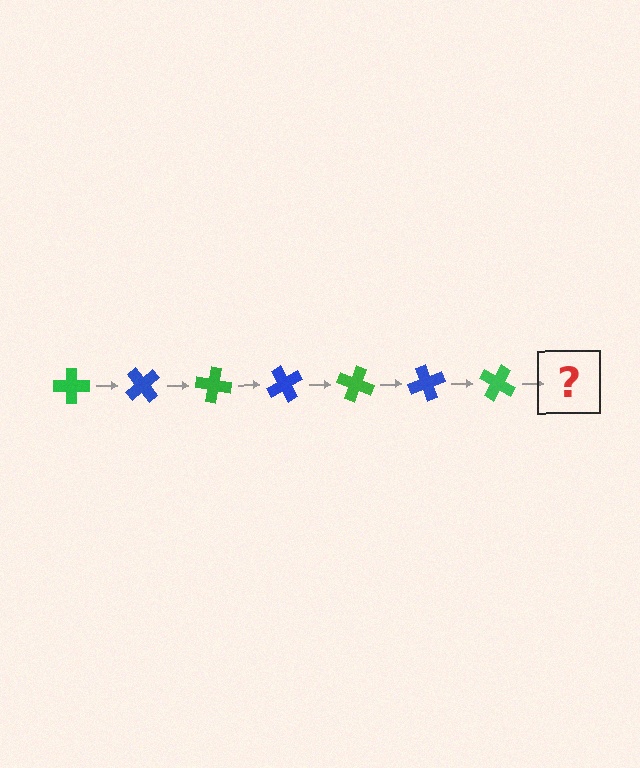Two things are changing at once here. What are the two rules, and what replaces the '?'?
The two rules are that it rotates 50 degrees each step and the color cycles through green and blue. The '?' should be a blue cross, rotated 350 degrees from the start.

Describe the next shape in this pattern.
It should be a blue cross, rotated 350 degrees from the start.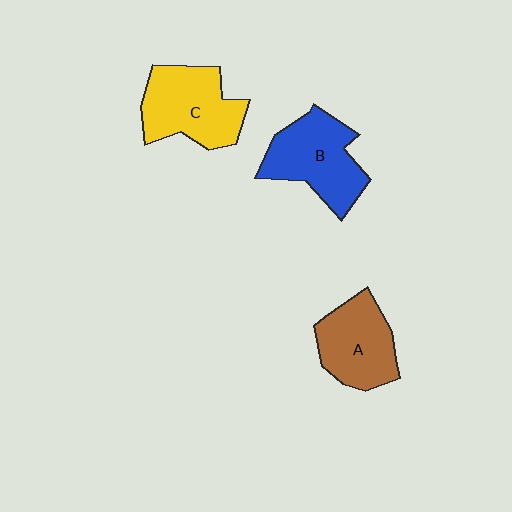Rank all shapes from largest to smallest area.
From largest to smallest: C (yellow), B (blue), A (brown).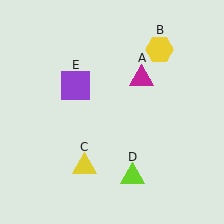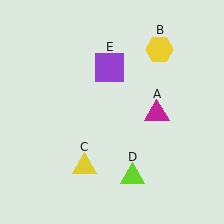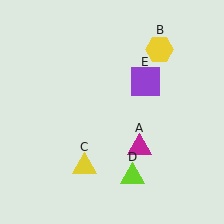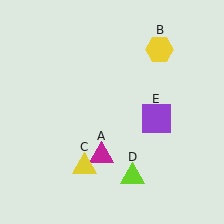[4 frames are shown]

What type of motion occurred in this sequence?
The magenta triangle (object A), purple square (object E) rotated clockwise around the center of the scene.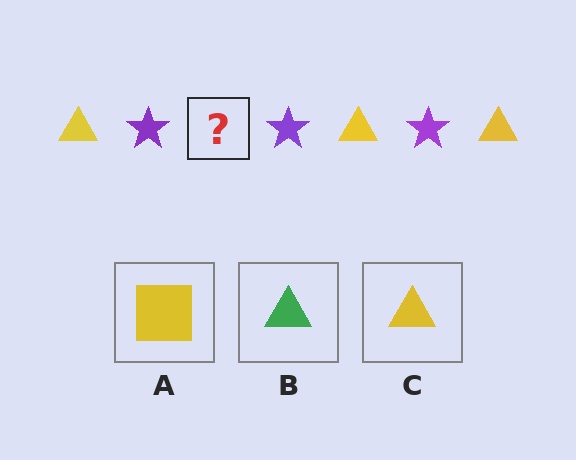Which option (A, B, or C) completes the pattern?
C.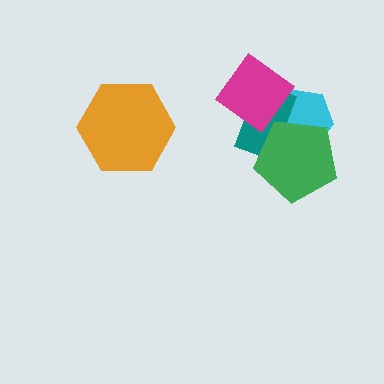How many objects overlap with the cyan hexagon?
2 objects overlap with the cyan hexagon.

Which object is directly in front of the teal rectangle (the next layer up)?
The magenta diamond is directly in front of the teal rectangle.